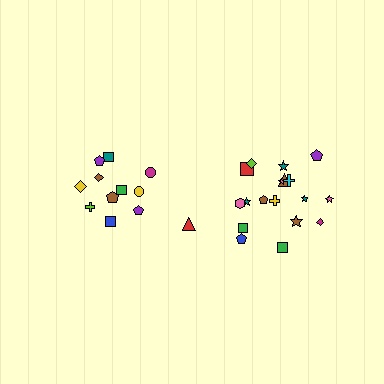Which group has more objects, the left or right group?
The right group.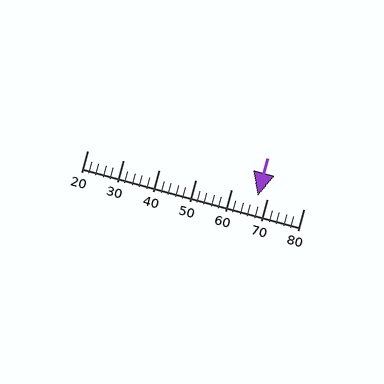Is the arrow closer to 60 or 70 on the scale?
The arrow is closer to 70.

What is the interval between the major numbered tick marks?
The major tick marks are spaced 10 units apart.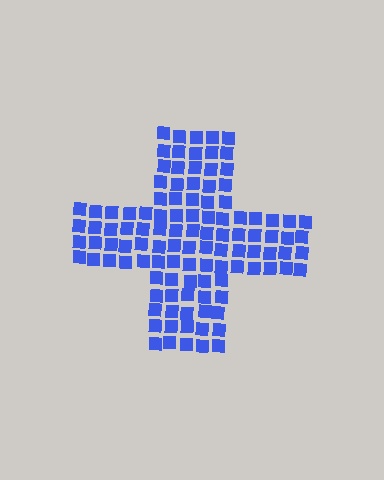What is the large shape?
The large shape is a cross.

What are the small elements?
The small elements are squares.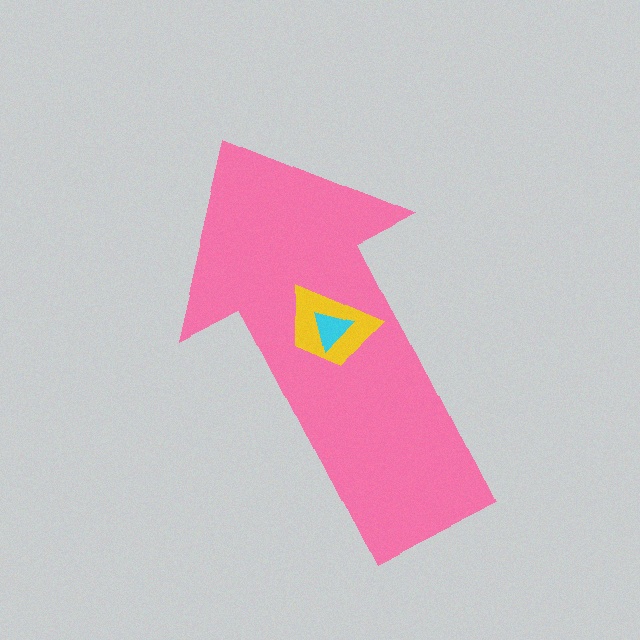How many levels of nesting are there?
3.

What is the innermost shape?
The cyan triangle.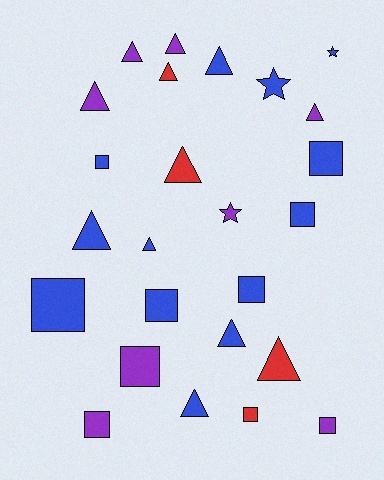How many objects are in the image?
There are 25 objects.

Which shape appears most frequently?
Triangle, with 12 objects.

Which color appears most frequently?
Blue, with 13 objects.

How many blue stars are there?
There are 2 blue stars.